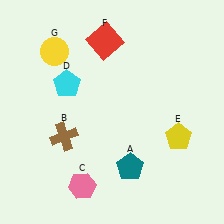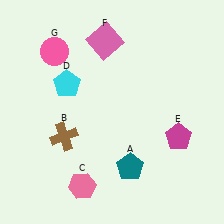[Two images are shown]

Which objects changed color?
E changed from yellow to magenta. F changed from red to pink. G changed from yellow to pink.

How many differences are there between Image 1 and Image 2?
There are 3 differences between the two images.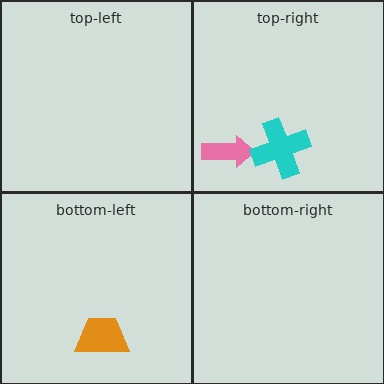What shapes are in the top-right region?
The pink arrow, the cyan cross.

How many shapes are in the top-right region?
2.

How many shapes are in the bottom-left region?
1.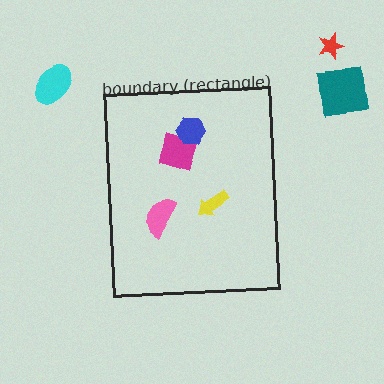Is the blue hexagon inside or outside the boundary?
Inside.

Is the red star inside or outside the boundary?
Outside.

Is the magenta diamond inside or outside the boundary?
Inside.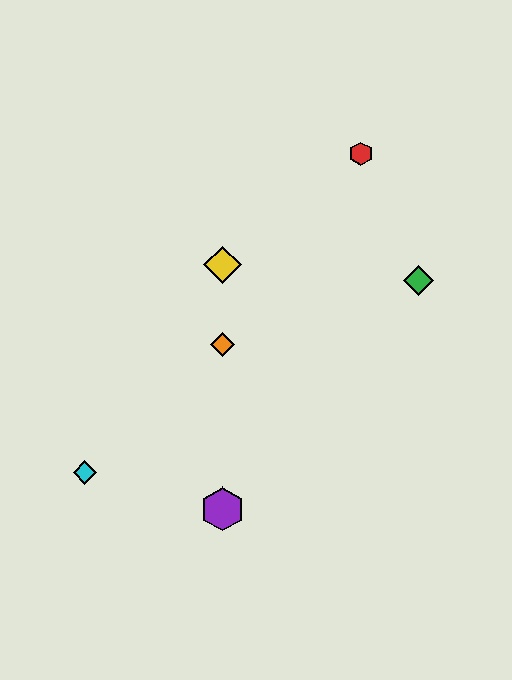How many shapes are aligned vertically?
4 shapes (the blue star, the yellow diamond, the purple hexagon, the orange diamond) are aligned vertically.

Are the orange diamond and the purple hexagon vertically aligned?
Yes, both are at x≈223.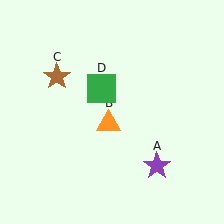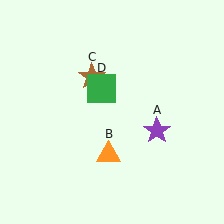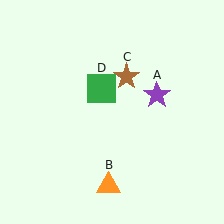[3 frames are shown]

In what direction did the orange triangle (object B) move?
The orange triangle (object B) moved down.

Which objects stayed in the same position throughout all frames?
Green square (object D) remained stationary.